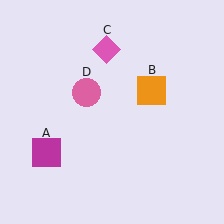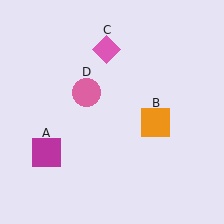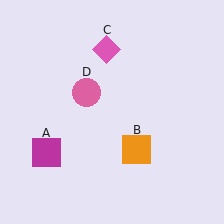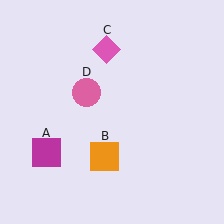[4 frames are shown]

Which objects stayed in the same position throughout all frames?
Magenta square (object A) and pink diamond (object C) and pink circle (object D) remained stationary.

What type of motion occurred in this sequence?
The orange square (object B) rotated clockwise around the center of the scene.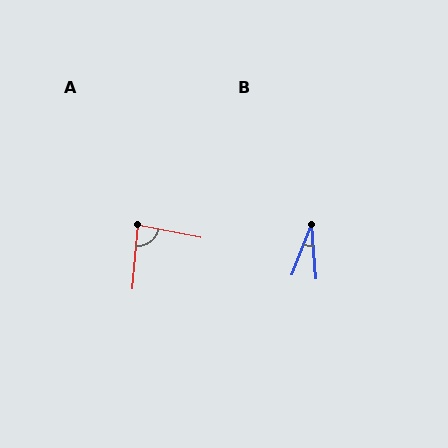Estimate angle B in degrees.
Approximately 26 degrees.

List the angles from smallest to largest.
B (26°), A (84°).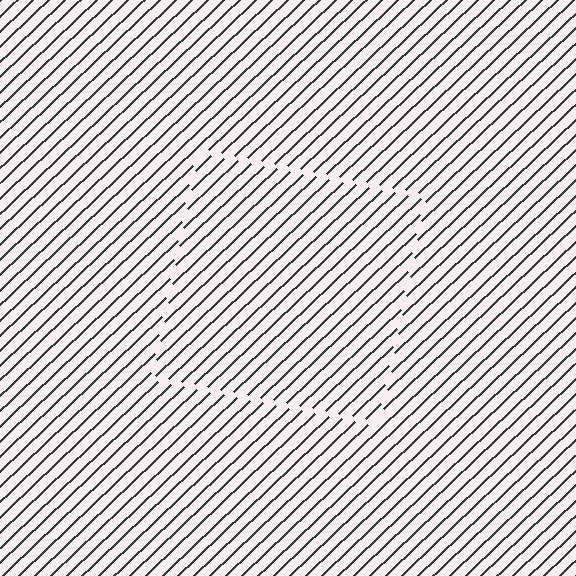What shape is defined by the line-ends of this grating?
An illusory square. The interior of the shape contains the same grating, shifted by half a period — the contour is defined by the phase discontinuity where line-ends from the inner and outer gratings abut.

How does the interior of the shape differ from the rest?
The interior of the shape contains the same grating, shifted by half a period — the contour is defined by the phase discontinuity where line-ends from the inner and outer gratings abut.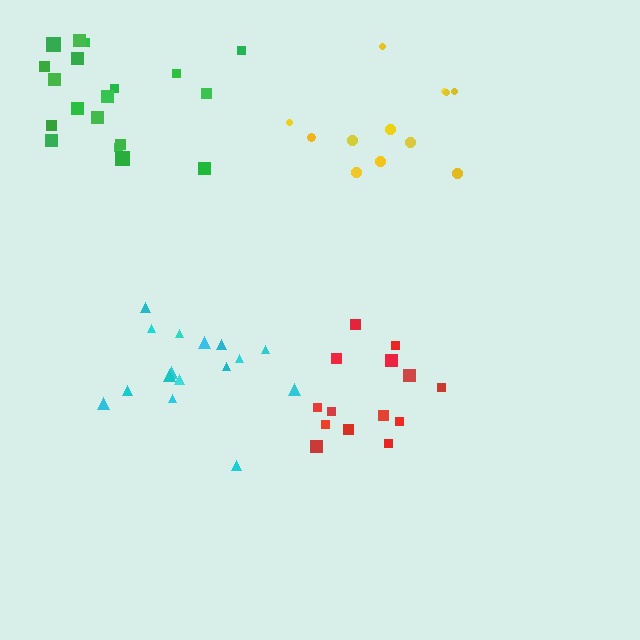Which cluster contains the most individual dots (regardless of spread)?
Green (19).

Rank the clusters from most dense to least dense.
red, cyan, yellow, green.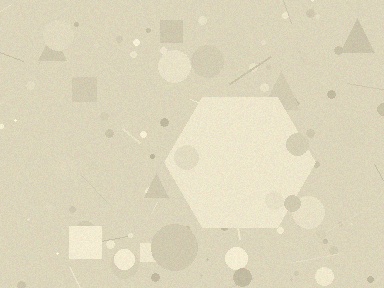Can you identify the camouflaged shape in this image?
The camouflaged shape is a hexagon.